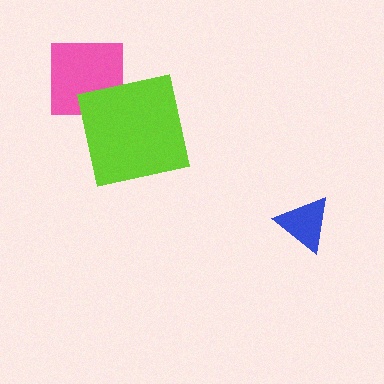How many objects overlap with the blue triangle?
0 objects overlap with the blue triangle.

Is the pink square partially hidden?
Yes, it is partially covered by another shape.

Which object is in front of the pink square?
The lime square is in front of the pink square.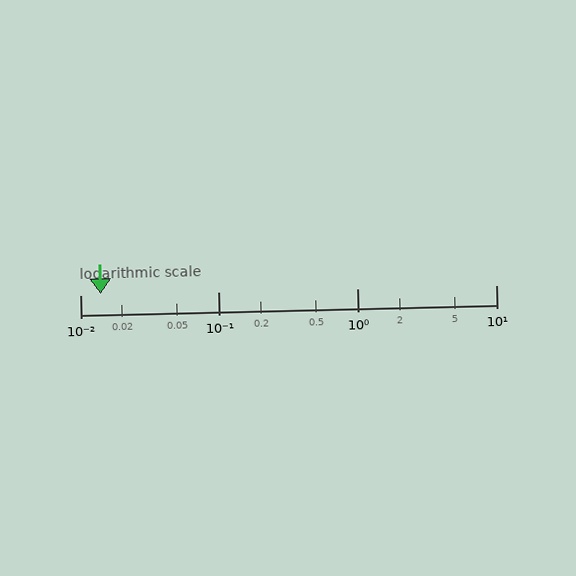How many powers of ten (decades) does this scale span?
The scale spans 3 decades, from 0.01 to 10.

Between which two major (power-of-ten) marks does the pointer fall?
The pointer is between 0.01 and 0.1.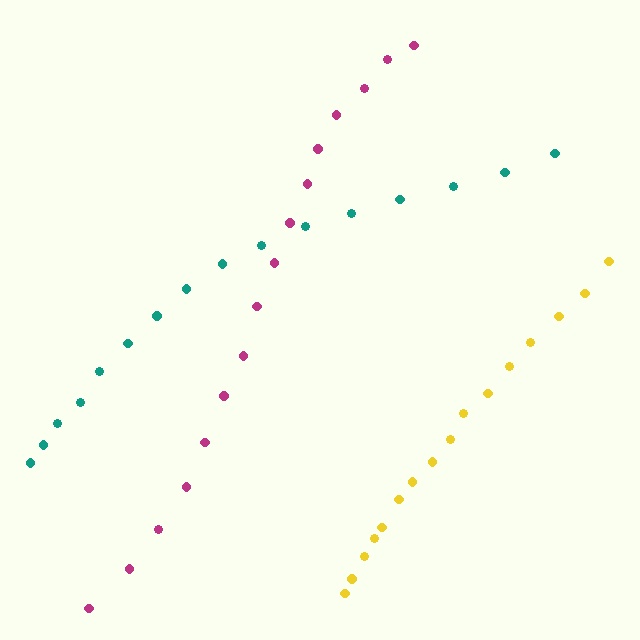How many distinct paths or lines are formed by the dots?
There are 3 distinct paths.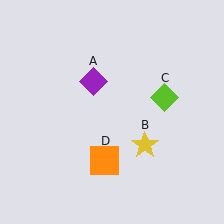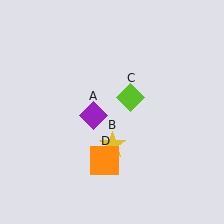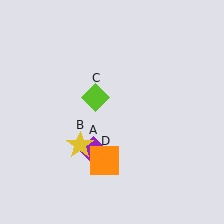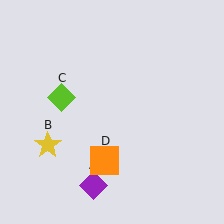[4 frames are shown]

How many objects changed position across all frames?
3 objects changed position: purple diamond (object A), yellow star (object B), lime diamond (object C).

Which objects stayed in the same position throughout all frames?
Orange square (object D) remained stationary.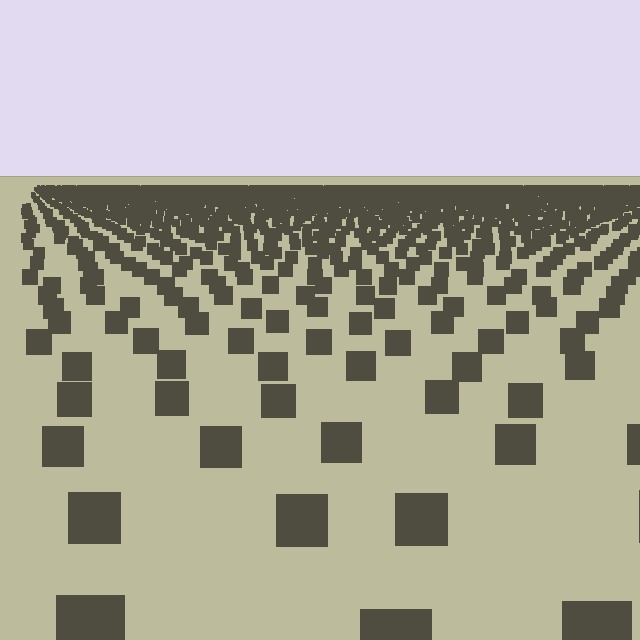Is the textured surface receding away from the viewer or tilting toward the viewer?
The surface is receding away from the viewer. Texture elements get smaller and denser toward the top.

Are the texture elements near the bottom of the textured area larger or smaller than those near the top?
Larger. Near the bottom, elements are closer to the viewer and appear at a bigger on-screen size.